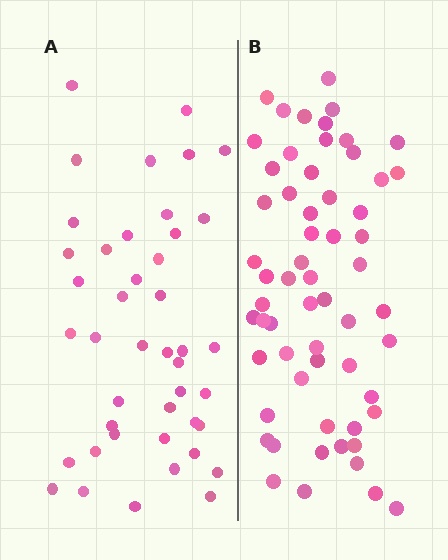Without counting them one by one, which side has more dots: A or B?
Region B (the right region) has more dots.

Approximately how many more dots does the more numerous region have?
Region B has approximately 15 more dots than region A.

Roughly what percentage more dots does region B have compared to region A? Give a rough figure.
About 40% more.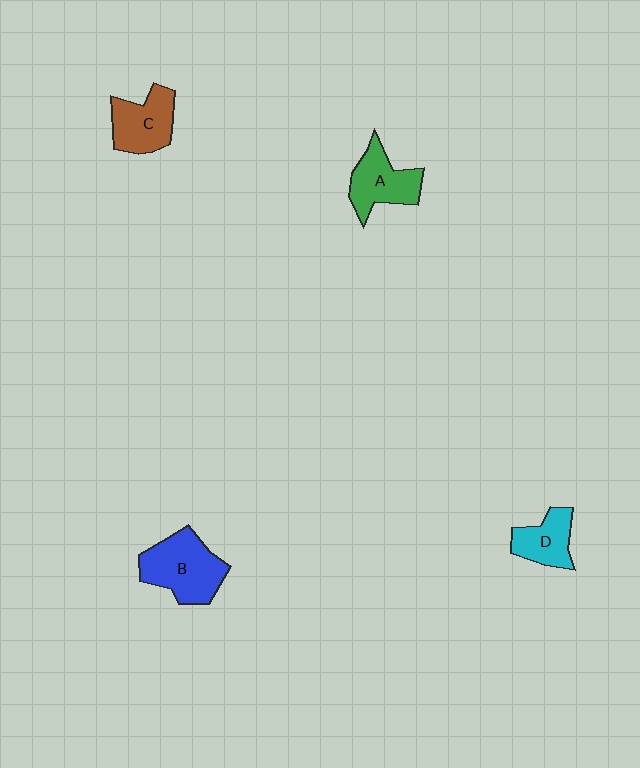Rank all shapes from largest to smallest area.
From largest to smallest: B (blue), A (green), C (brown), D (cyan).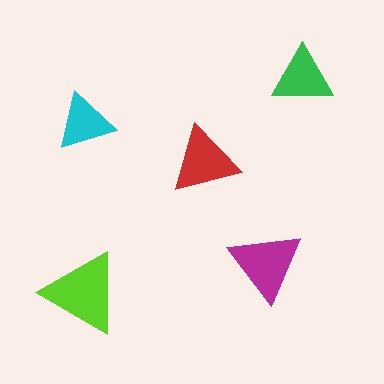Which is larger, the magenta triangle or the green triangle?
The magenta one.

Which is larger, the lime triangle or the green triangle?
The lime one.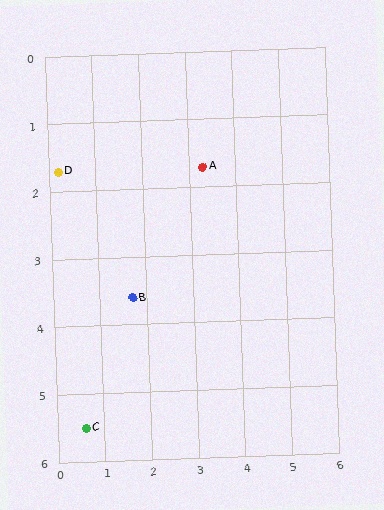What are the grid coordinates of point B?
Point B is at approximately (1.7, 3.6).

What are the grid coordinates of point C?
Point C is at approximately (0.6, 5.5).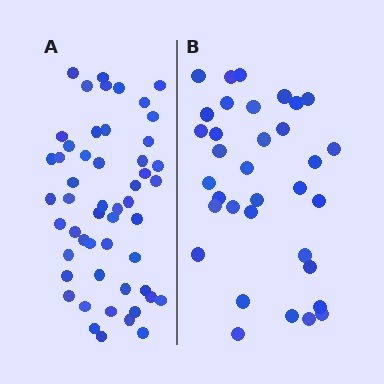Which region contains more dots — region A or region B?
Region A (the left region) has more dots.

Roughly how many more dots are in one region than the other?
Region A has approximately 20 more dots than region B.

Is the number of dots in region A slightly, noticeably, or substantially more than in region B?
Region A has substantially more. The ratio is roughly 1.5 to 1.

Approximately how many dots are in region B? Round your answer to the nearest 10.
About 30 dots. (The exact count is 34, which rounds to 30.)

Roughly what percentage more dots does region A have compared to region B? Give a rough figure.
About 55% more.